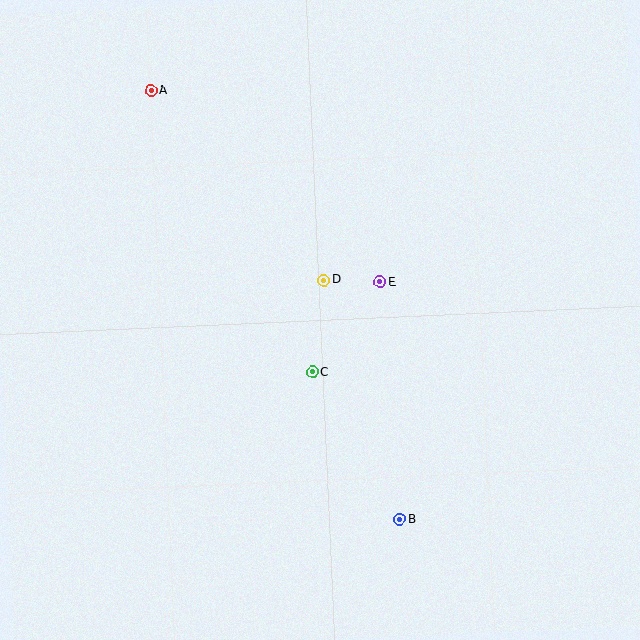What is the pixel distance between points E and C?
The distance between E and C is 113 pixels.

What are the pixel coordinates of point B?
Point B is at (400, 520).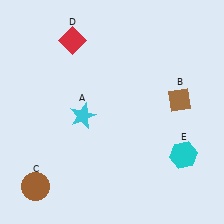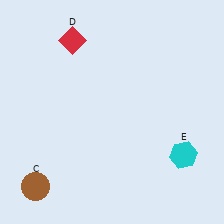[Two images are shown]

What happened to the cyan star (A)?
The cyan star (A) was removed in Image 2. It was in the bottom-left area of Image 1.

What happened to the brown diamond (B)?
The brown diamond (B) was removed in Image 2. It was in the top-right area of Image 1.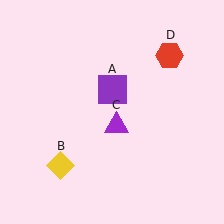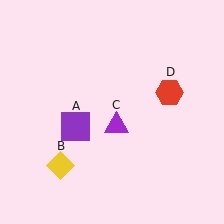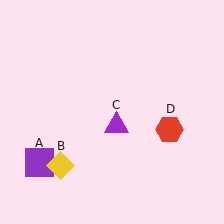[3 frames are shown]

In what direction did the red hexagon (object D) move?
The red hexagon (object D) moved down.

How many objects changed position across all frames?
2 objects changed position: purple square (object A), red hexagon (object D).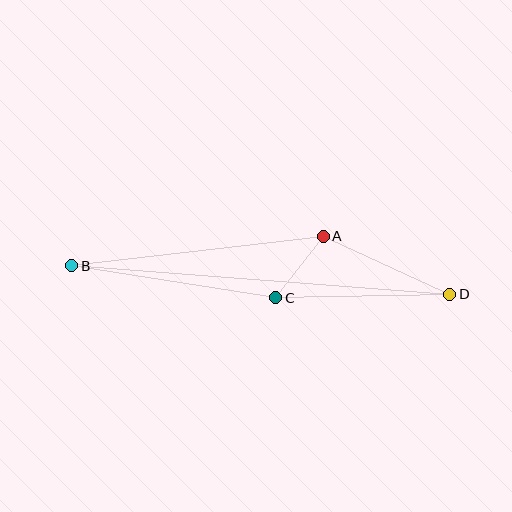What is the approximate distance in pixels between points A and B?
The distance between A and B is approximately 253 pixels.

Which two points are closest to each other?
Points A and C are closest to each other.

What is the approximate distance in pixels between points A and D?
The distance between A and D is approximately 139 pixels.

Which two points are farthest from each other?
Points B and D are farthest from each other.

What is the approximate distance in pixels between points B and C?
The distance between B and C is approximately 207 pixels.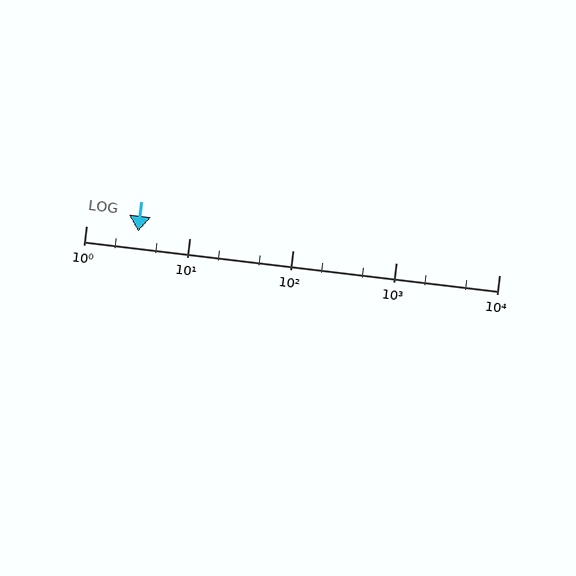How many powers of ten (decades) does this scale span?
The scale spans 4 decades, from 1 to 10000.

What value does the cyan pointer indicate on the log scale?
The pointer indicates approximately 3.2.